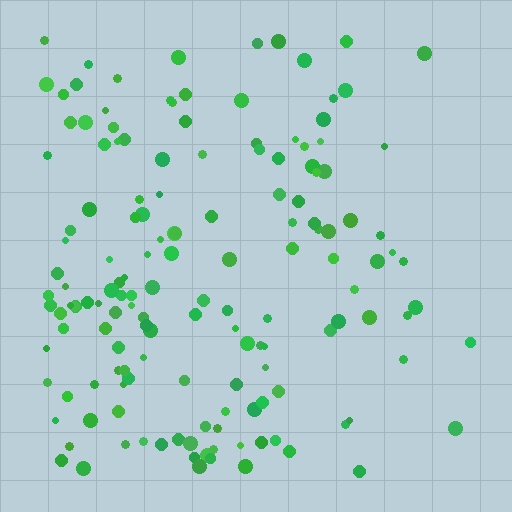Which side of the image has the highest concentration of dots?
The left.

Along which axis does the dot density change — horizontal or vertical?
Horizontal.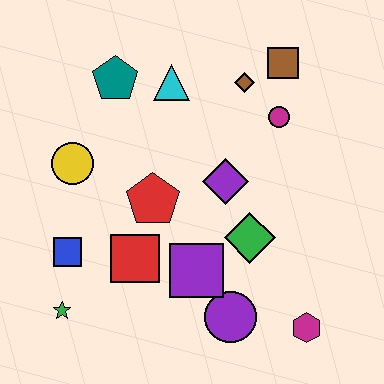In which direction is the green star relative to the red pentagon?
The green star is below the red pentagon.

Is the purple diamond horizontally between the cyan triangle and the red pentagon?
No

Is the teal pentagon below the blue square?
No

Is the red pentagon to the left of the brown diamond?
Yes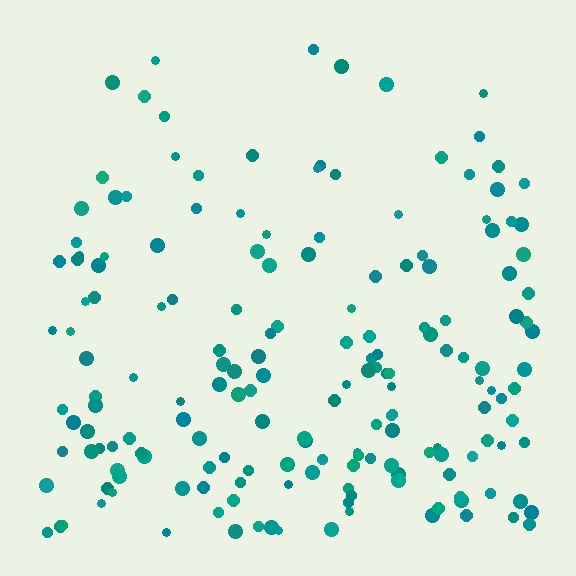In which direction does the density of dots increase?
From top to bottom, with the bottom side densest.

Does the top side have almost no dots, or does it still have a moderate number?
Still a moderate number, just noticeably fewer than the bottom.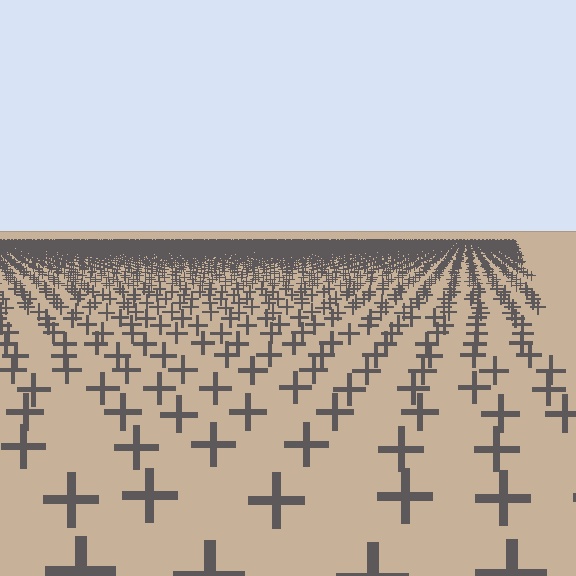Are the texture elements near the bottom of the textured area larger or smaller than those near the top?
Larger. Near the bottom, elements are closer to the viewer and appear at a bigger on-screen size.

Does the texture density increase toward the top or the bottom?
Density increases toward the top.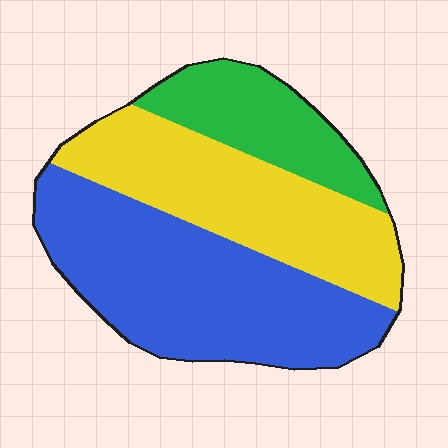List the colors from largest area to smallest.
From largest to smallest: blue, yellow, green.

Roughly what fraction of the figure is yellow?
Yellow covers 35% of the figure.